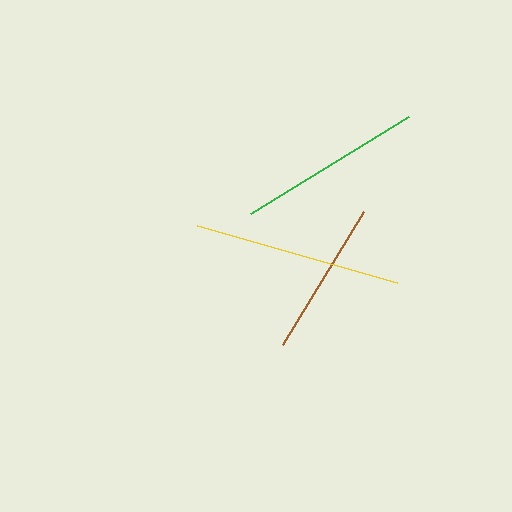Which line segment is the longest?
The yellow line is the longest at approximately 209 pixels.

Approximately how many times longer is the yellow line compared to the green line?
The yellow line is approximately 1.1 times the length of the green line.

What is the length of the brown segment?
The brown segment is approximately 156 pixels long.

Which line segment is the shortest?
The brown line is the shortest at approximately 156 pixels.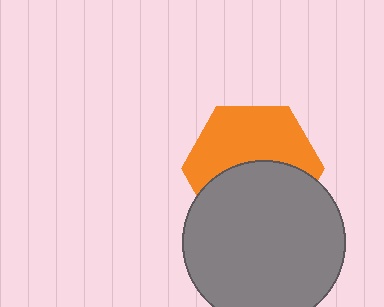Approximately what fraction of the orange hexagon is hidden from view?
Roughly 48% of the orange hexagon is hidden behind the gray circle.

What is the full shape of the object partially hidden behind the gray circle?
The partially hidden object is an orange hexagon.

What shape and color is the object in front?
The object in front is a gray circle.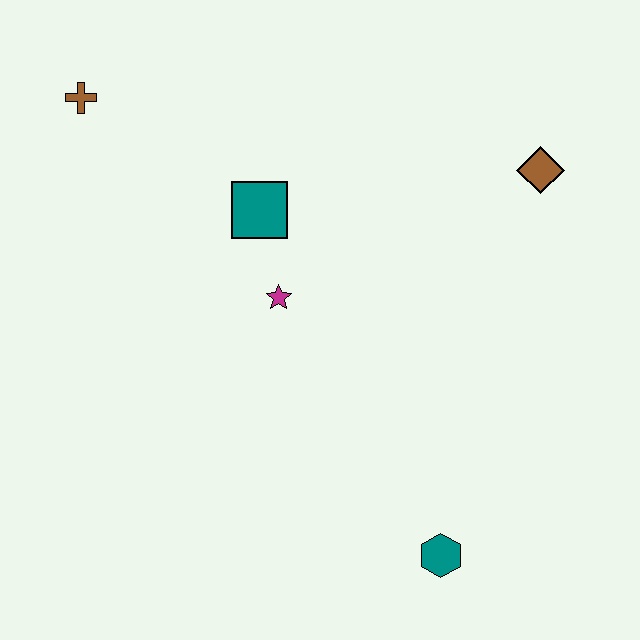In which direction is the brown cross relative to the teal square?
The brown cross is to the left of the teal square.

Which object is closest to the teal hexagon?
The magenta star is closest to the teal hexagon.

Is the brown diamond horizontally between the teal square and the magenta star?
No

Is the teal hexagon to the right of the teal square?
Yes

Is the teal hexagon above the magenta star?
No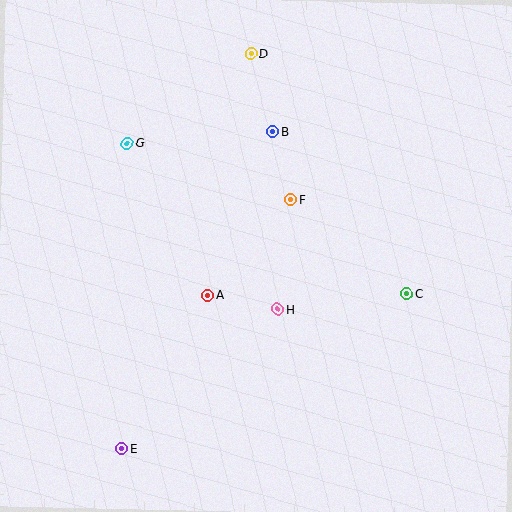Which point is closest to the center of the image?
Point H at (278, 309) is closest to the center.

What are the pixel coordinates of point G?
Point G is at (127, 144).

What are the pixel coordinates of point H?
Point H is at (278, 309).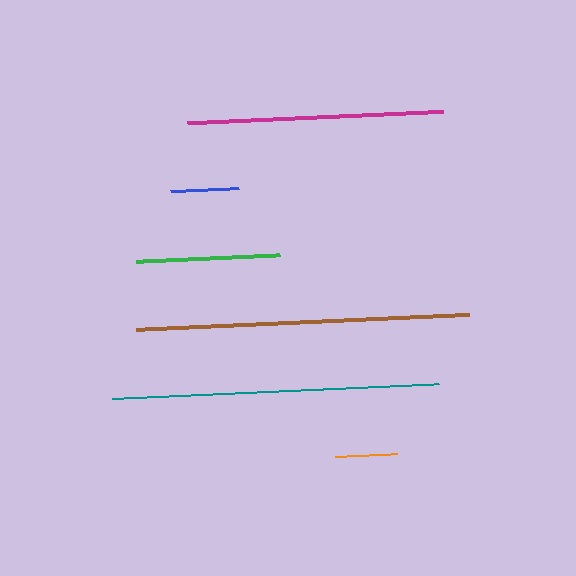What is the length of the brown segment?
The brown segment is approximately 334 pixels long.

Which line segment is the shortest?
The orange line is the shortest at approximately 62 pixels.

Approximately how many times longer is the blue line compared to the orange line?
The blue line is approximately 1.1 times the length of the orange line.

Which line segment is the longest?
The brown line is the longest at approximately 334 pixels.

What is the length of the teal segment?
The teal segment is approximately 328 pixels long.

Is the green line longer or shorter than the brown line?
The brown line is longer than the green line.